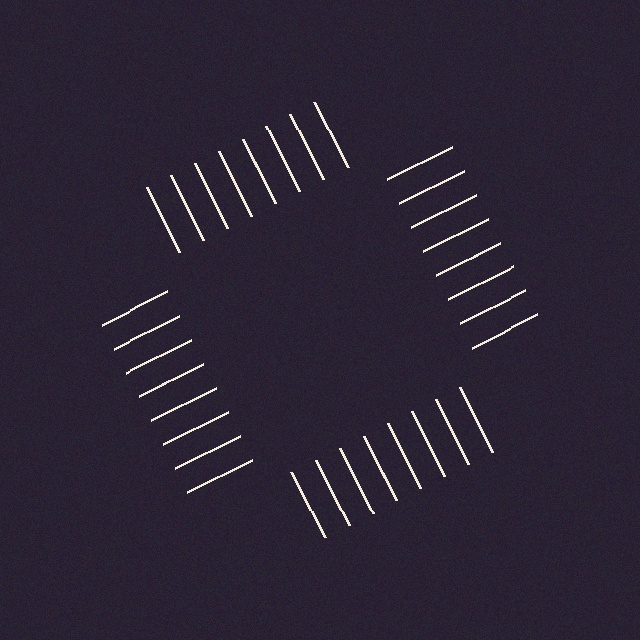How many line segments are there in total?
32 — 8 along each of the 4 edges.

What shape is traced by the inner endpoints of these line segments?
An illusory square — the line segments terminate on its edges but no continuous stroke is drawn.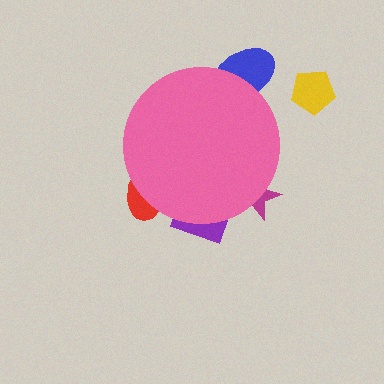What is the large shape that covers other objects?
A pink circle.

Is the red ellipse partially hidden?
Yes, the red ellipse is partially hidden behind the pink circle.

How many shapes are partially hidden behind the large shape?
4 shapes are partially hidden.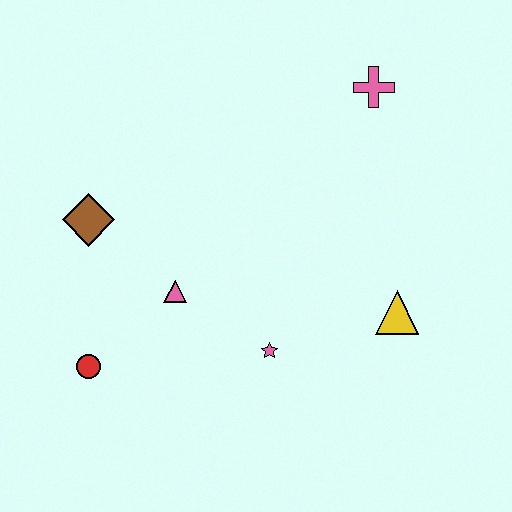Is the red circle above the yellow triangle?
No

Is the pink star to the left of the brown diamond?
No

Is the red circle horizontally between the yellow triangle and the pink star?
No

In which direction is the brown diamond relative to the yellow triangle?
The brown diamond is to the left of the yellow triangle.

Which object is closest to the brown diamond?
The pink triangle is closest to the brown diamond.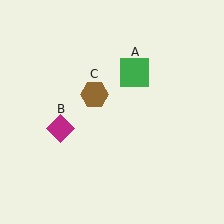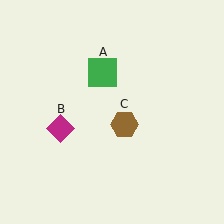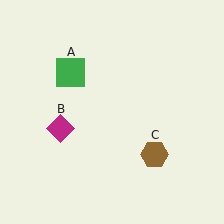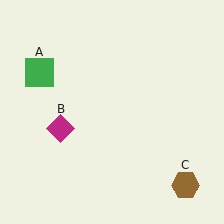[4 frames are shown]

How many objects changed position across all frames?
2 objects changed position: green square (object A), brown hexagon (object C).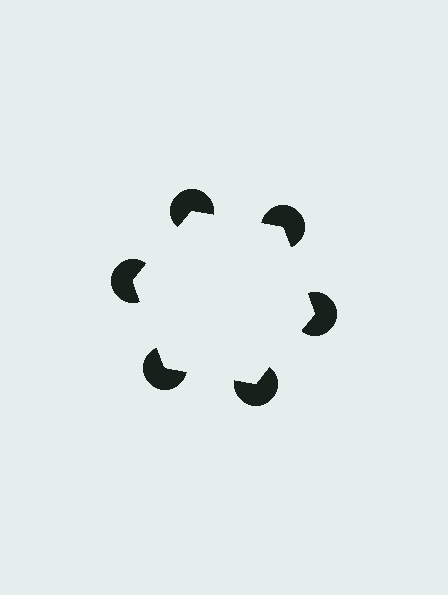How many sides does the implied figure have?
6 sides.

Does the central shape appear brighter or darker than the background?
It typically appears slightly brighter than the background, even though no actual brightness change is drawn.